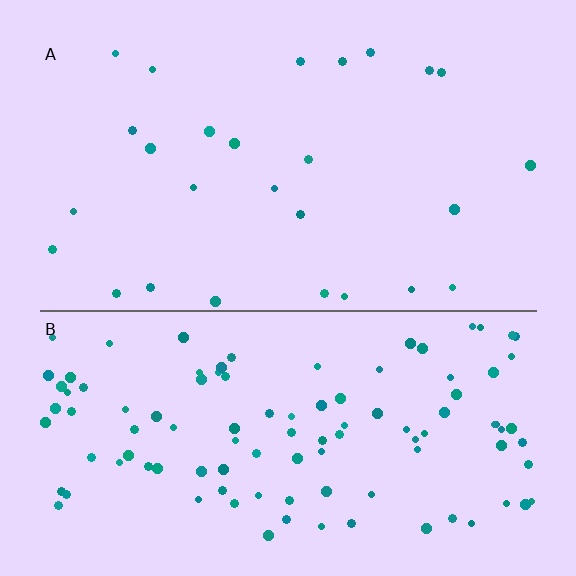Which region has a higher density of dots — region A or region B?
B (the bottom).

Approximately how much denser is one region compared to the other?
Approximately 4.0× — region B over region A.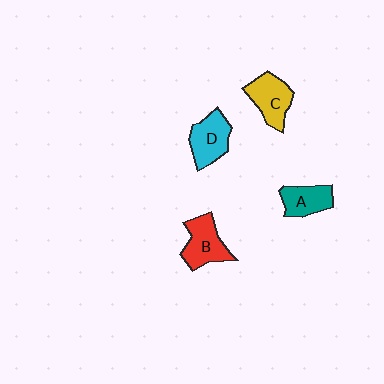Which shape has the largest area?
Shape B (red).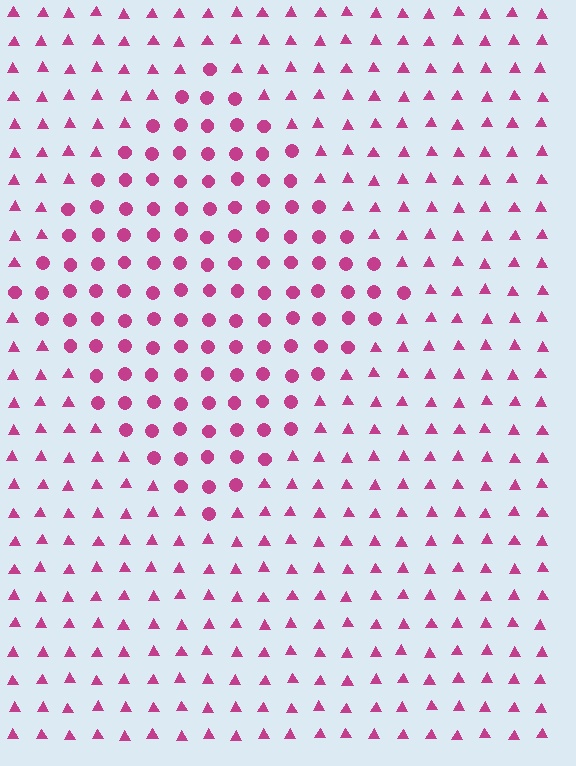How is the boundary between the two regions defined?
The boundary is defined by a change in element shape: circles inside vs. triangles outside. All elements share the same color and spacing.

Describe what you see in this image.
The image is filled with small magenta elements arranged in a uniform grid. A diamond-shaped region contains circles, while the surrounding area contains triangles. The boundary is defined purely by the change in element shape.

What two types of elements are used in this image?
The image uses circles inside the diamond region and triangles outside it.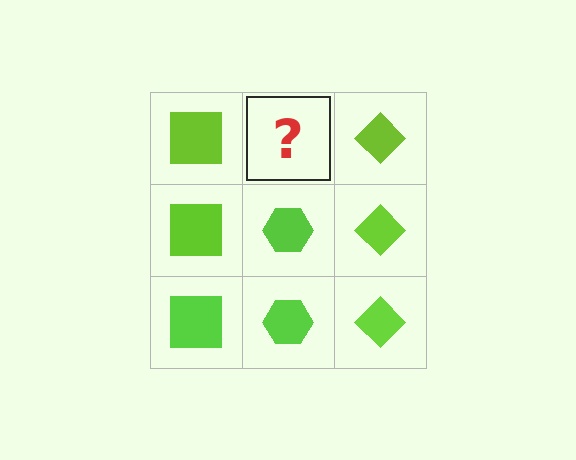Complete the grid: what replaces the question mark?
The question mark should be replaced with a lime hexagon.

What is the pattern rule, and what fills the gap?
The rule is that each column has a consistent shape. The gap should be filled with a lime hexagon.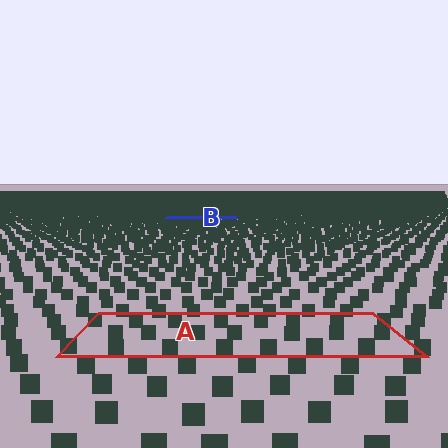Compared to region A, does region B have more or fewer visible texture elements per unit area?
Region B has more texture elements per unit area — they are packed more densely because it is farther away.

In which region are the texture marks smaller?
The texture marks are smaller in region B, because it is farther away.